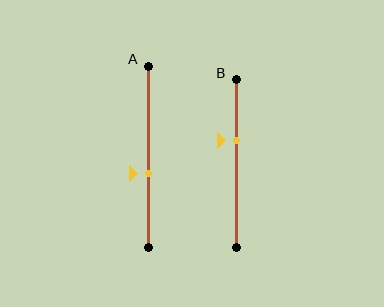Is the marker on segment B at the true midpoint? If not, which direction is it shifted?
No, the marker on segment B is shifted upward by about 13% of the segment length.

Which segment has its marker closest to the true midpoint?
Segment A has its marker closest to the true midpoint.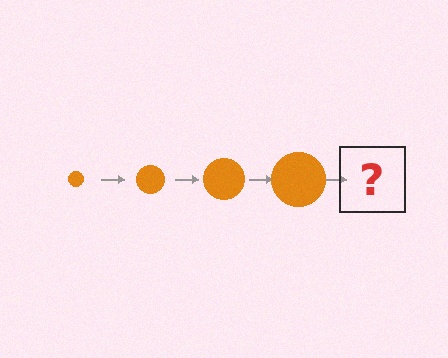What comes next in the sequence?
The next element should be an orange circle, larger than the previous one.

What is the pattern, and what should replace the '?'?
The pattern is that the circle gets progressively larger each step. The '?' should be an orange circle, larger than the previous one.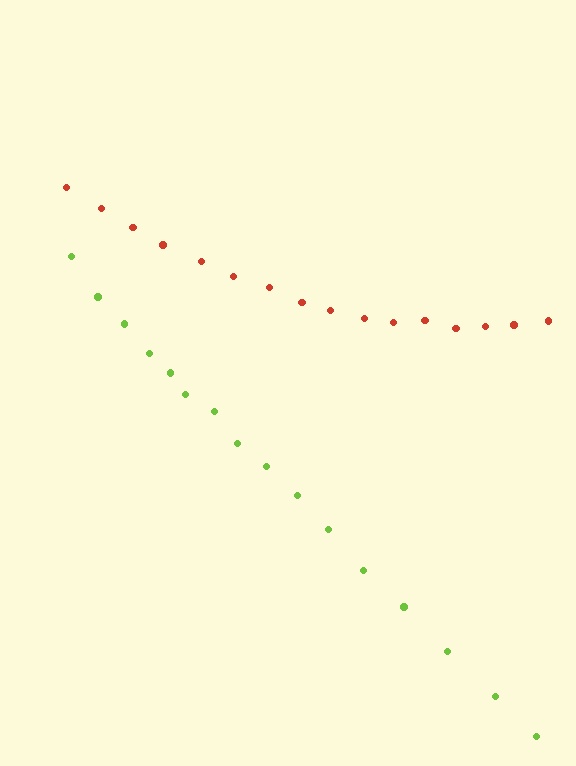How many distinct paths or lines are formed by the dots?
There are 2 distinct paths.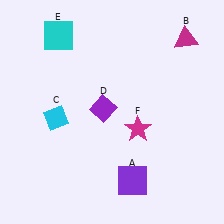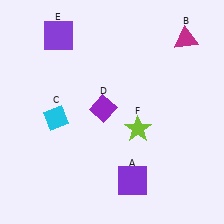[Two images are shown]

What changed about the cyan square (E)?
In Image 1, E is cyan. In Image 2, it changed to purple.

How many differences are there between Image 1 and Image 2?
There are 2 differences between the two images.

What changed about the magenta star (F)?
In Image 1, F is magenta. In Image 2, it changed to lime.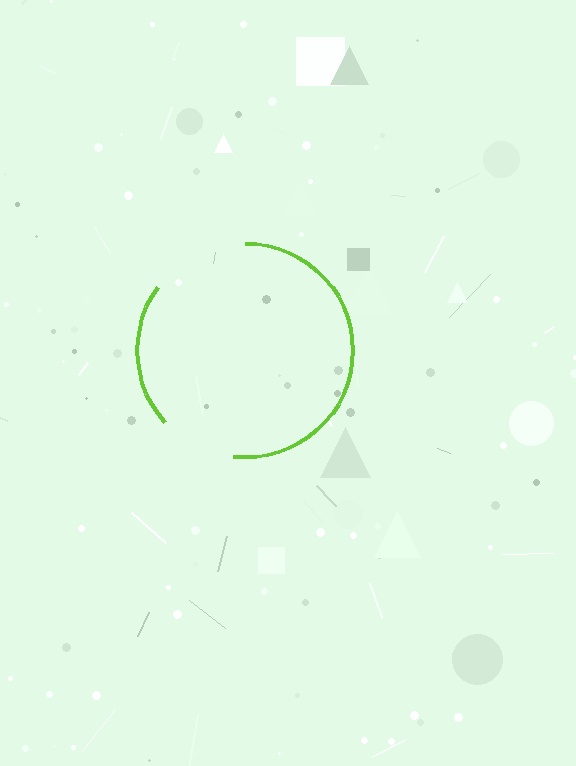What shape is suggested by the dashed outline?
The dashed outline suggests a circle.